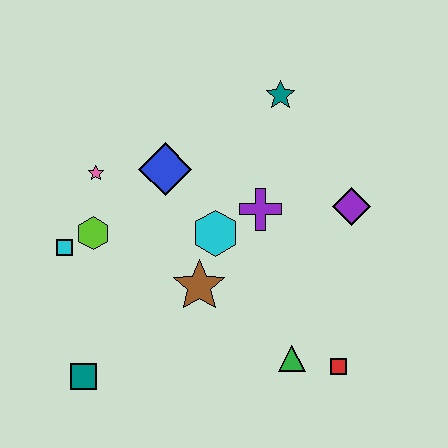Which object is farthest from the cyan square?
The red square is farthest from the cyan square.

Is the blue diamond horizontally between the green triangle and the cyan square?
Yes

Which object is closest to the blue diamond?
The pink star is closest to the blue diamond.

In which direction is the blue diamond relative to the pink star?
The blue diamond is to the right of the pink star.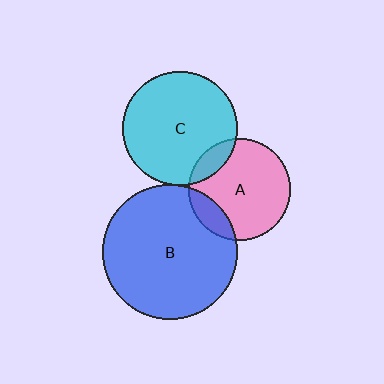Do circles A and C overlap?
Yes.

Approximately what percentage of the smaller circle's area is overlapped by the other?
Approximately 15%.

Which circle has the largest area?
Circle B (blue).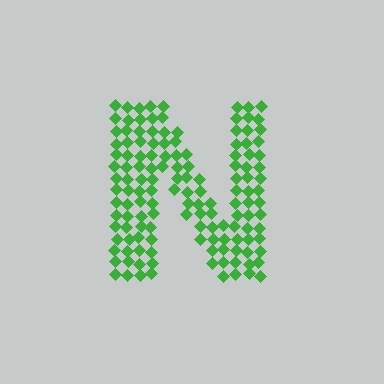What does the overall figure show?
The overall figure shows the letter N.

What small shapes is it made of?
It is made of small diamonds.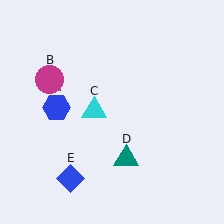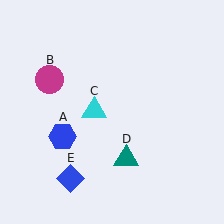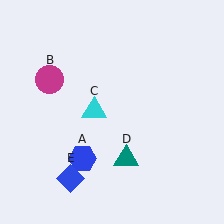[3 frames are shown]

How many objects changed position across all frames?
1 object changed position: blue hexagon (object A).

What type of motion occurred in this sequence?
The blue hexagon (object A) rotated counterclockwise around the center of the scene.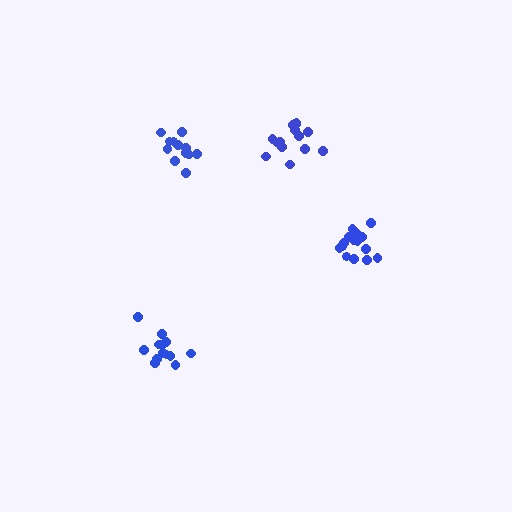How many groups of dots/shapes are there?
There are 4 groups.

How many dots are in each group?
Group 1: 13 dots, Group 2: 16 dots, Group 3: 12 dots, Group 4: 15 dots (56 total).